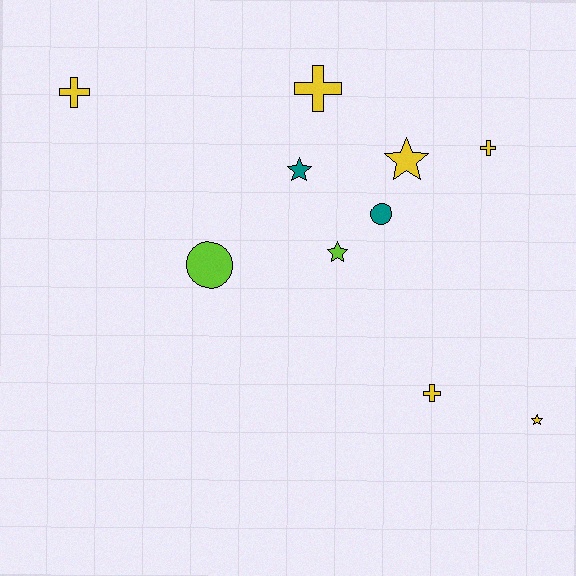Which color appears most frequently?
Yellow, with 6 objects.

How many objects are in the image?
There are 10 objects.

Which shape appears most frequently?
Cross, with 4 objects.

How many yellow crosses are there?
There are 4 yellow crosses.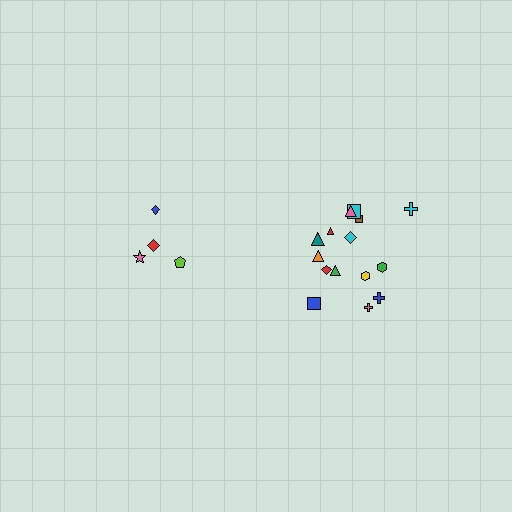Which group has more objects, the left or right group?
The right group.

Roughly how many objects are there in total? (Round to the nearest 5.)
Roughly 20 objects in total.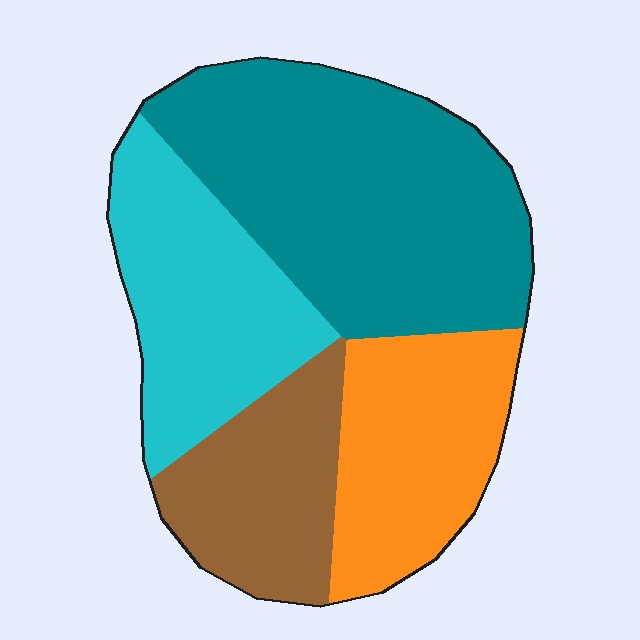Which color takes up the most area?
Teal, at roughly 40%.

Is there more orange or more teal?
Teal.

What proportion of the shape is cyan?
Cyan takes up less than a quarter of the shape.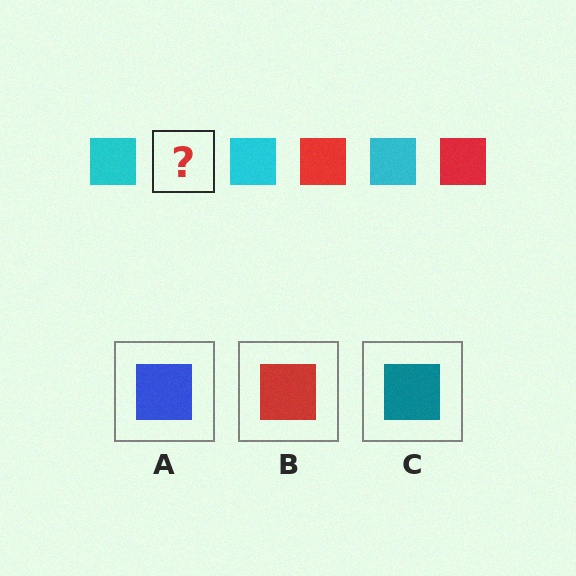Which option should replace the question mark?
Option B.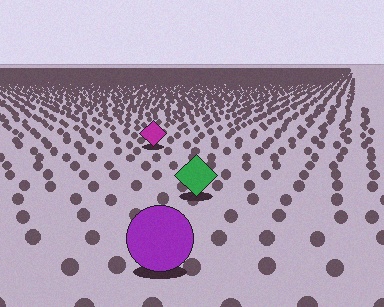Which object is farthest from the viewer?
The magenta diamond is farthest from the viewer. It appears smaller and the ground texture around it is denser.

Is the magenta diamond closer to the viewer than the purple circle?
No. The purple circle is closer — you can tell from the texture gradient: the ground texture is coarser near it.